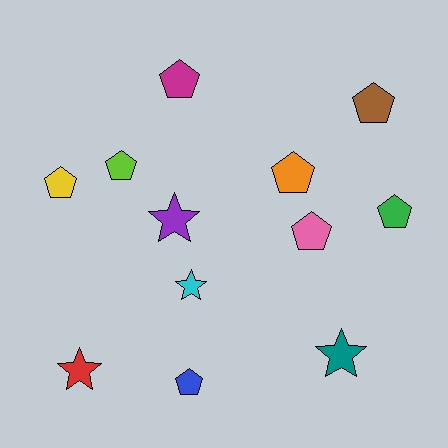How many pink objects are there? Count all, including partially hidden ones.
There is 1 pink object.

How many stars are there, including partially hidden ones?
There are 4 stars.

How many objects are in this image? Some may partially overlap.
There are 12 objects.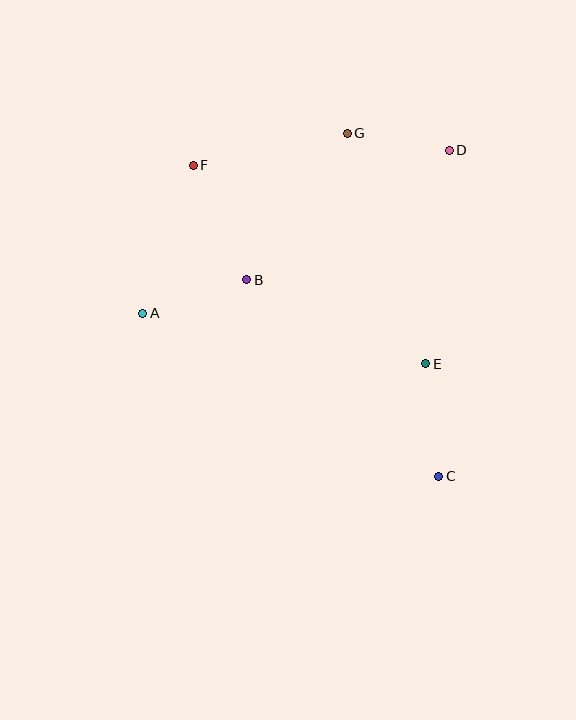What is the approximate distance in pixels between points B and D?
The distance between B and D is approximately 240 pixels.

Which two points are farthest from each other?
Points C and F are farthest from each other.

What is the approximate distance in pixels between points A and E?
The distance between A and E is approximately 288 pixels.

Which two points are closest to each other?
Points D and G are closest to each other.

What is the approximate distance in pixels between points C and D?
The distance between C and D is approximately 326 pixels.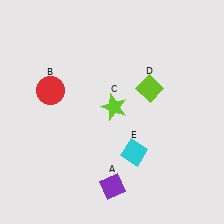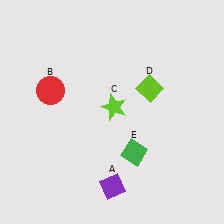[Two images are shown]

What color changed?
The diamond (E) changed from cyan in Image 1 to green in Image 2.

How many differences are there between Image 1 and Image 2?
There is 1 difference between the two images.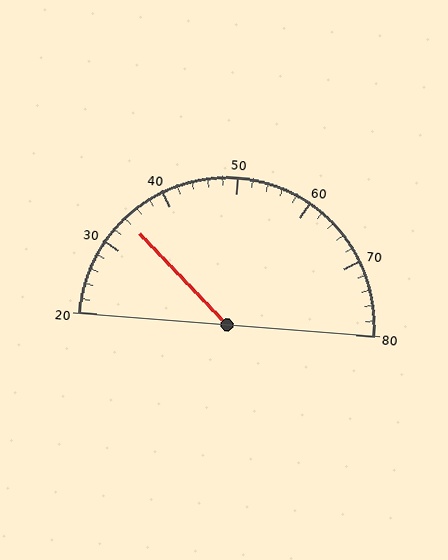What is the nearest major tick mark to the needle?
The nearest major tick mark is 30.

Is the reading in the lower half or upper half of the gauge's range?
The reading is in the lower half of the range (20 to 80).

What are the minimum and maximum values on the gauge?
The gauge ranges from 20 to 80.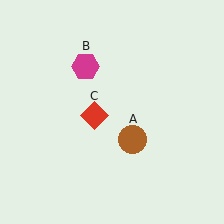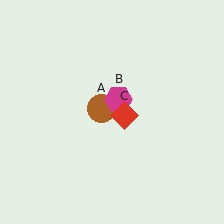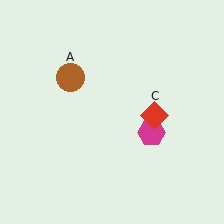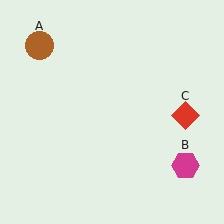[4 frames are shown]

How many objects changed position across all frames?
3 objects changed position: brown circle (object A), magenta hexagon (object B), red diamond (object C).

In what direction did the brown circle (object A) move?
The brown circle (object A) moved up and to the left.